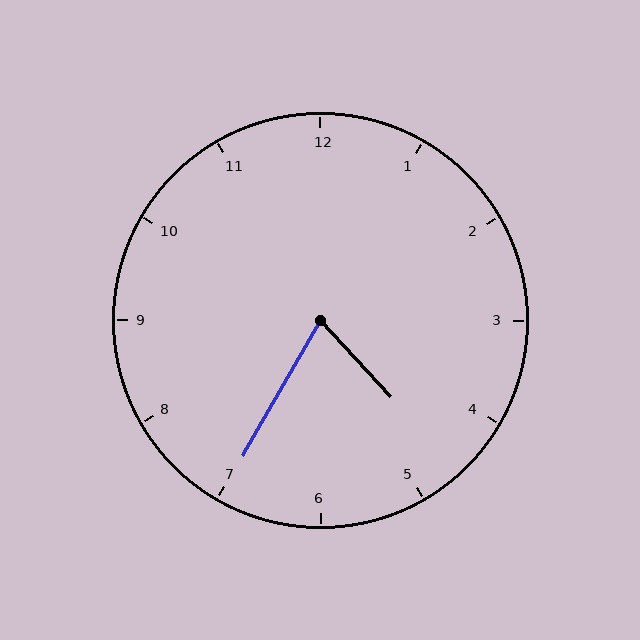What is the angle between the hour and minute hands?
Approximately 72 degrees.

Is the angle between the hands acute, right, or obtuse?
It is acute.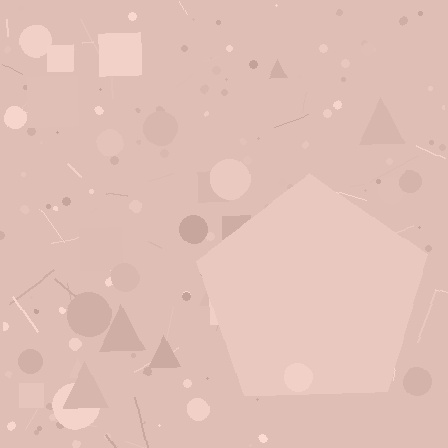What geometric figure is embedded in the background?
A pentagon is embedded in the background.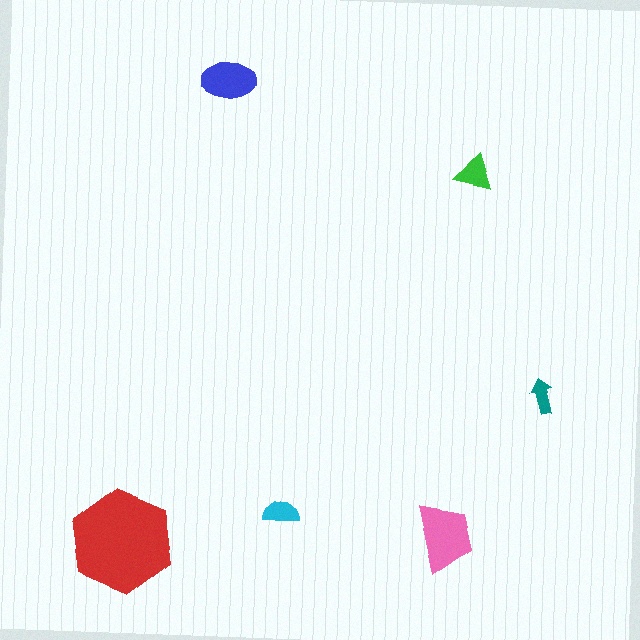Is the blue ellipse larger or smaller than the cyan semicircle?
Larger.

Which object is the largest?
The red hexagon.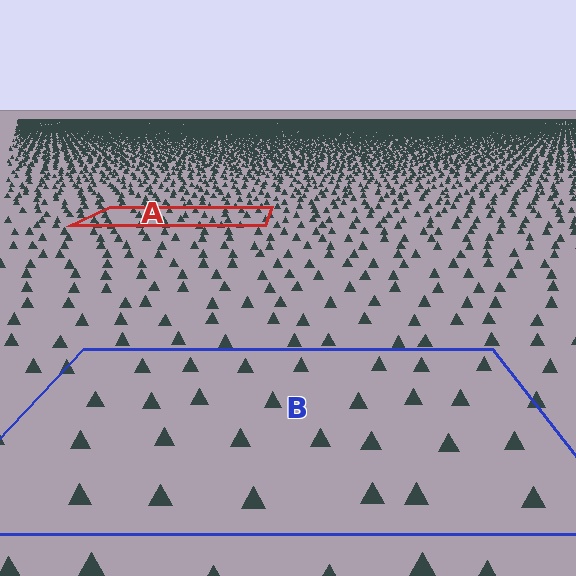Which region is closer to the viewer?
Region B is closer. The texture elements there are larger and more spread out.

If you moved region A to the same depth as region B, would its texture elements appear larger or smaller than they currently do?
They would appear larger. At a closer depth, the same texture elements are projected at a bigger on-screen size.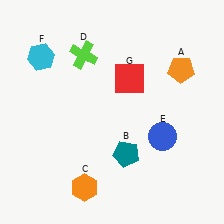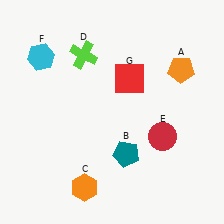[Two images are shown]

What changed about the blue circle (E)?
In Image 1, E is blue. In Image 2, it changed to red.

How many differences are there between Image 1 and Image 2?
There is 1 difference between the two images.